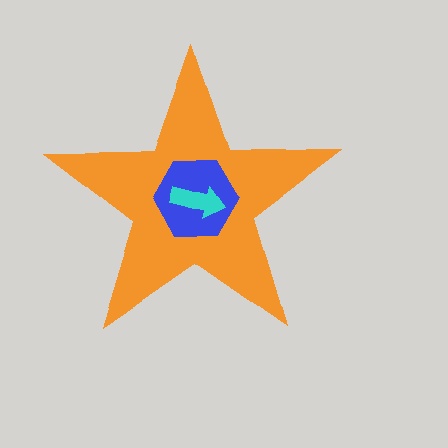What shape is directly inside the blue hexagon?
The cyan arrow.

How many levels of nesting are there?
3.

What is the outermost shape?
The orange star.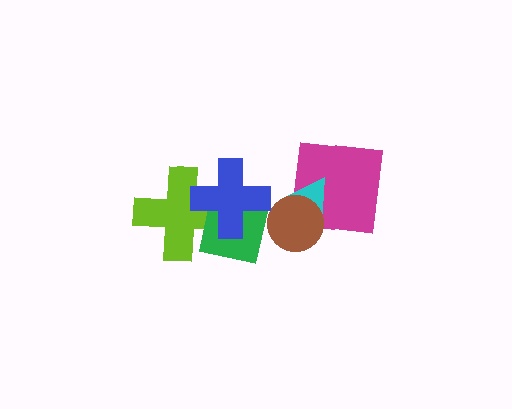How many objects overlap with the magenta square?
2 objects overlap with the magenta square.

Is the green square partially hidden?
Yes, it is partially covered by another shape.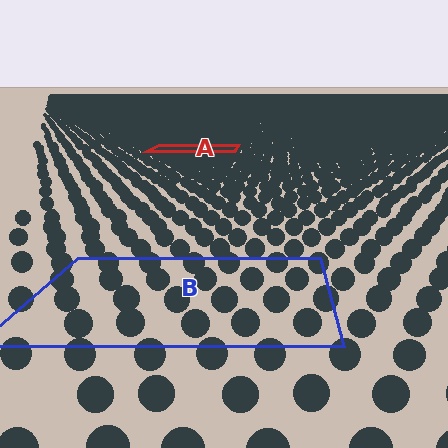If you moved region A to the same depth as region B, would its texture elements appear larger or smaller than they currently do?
They would appear larger. At a closer depth, the same texture elements are projected at a bigger on-screen size.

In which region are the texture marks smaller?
The texture marks are smaller in region A, because it is farther away.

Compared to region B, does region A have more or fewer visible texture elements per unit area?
Region A has more texture elements per unit area — they are packed more densely because it is farther away.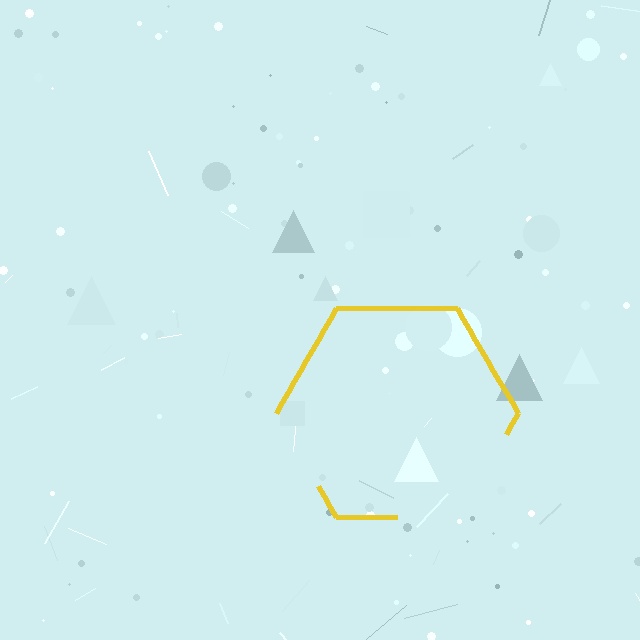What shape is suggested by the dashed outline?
The dashed outline suggests a hexagon.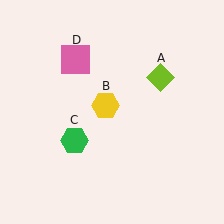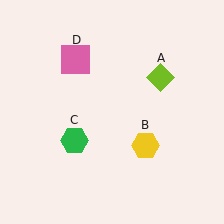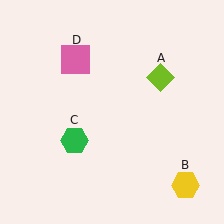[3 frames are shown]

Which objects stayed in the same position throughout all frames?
Lime diamond (object A) and green hexagon (object C) and pink square (object D) remained stationary.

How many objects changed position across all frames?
1 object changed position: yellow hexagon (object B).